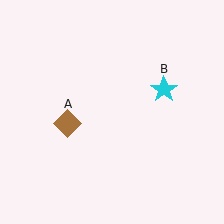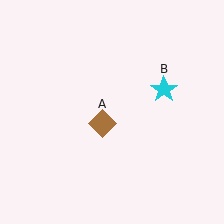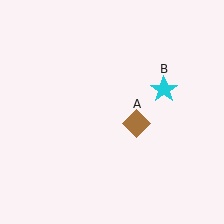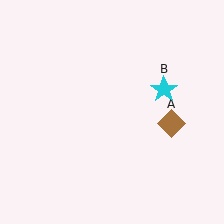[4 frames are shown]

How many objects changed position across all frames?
1 object changed position: brown diamond (object A).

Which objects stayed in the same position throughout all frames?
Cyan star (object B) remained stationary.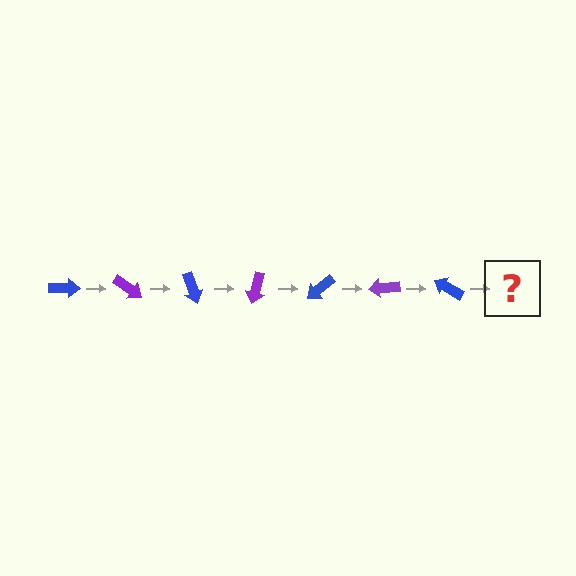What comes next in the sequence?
The next element should be a purple arrow, rotated 245 degrees from the start.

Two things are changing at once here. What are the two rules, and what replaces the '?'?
The two rules are that it rotates 35 degrees each step and the color cycles through blue and purple. The '?' should be a purple arrow, rotated 245 degrees from the start.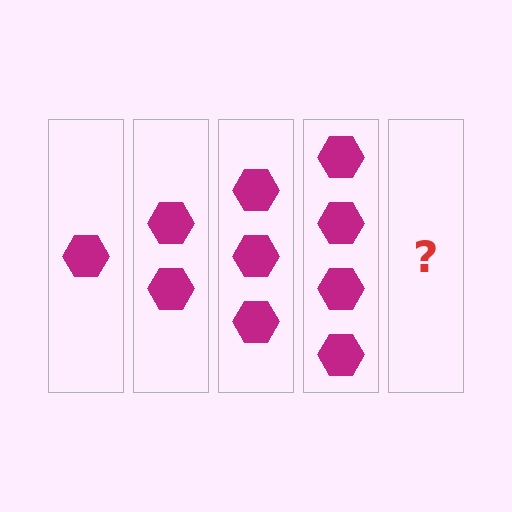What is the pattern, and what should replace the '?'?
The pattern is that each step adds one more hexagon. The '?' should be 5 hexagons.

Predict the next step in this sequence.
The next step is 5 hexagons.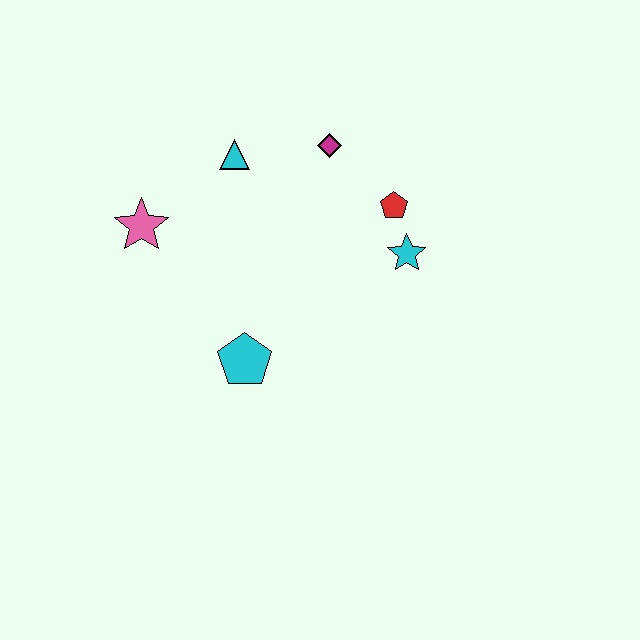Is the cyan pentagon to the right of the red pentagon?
No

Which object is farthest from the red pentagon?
The pink star is farthest from the red pentagon.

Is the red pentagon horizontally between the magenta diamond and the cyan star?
Yes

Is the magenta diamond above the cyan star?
Yes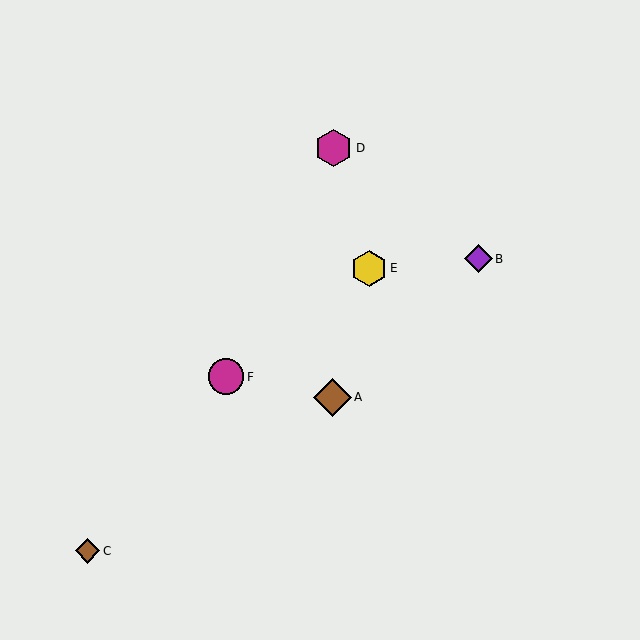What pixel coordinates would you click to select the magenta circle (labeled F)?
Click at (226, 377) to select the magenta circle F.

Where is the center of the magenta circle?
The center of the magenta circle is at (226, 377).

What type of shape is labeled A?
Shape A is a brown diamond.